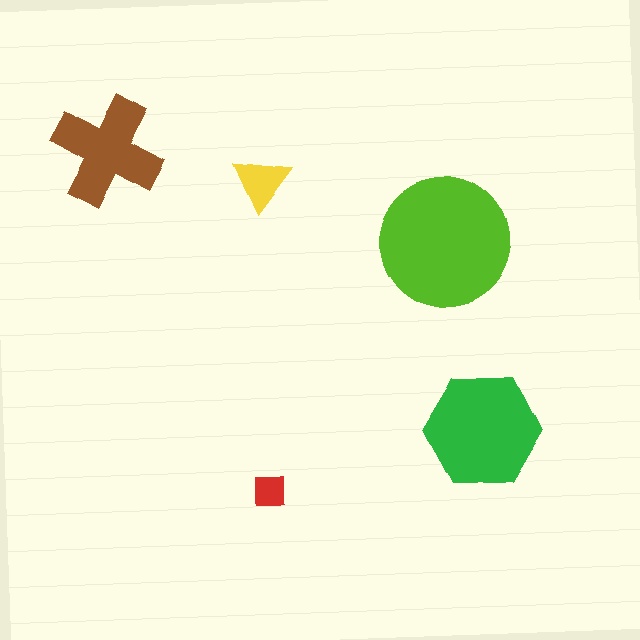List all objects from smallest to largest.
The red square, the yellow triangle, the brown cross, the green hexagon, the lime circle.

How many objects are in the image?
There are 5 objects in the image.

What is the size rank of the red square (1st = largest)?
5th.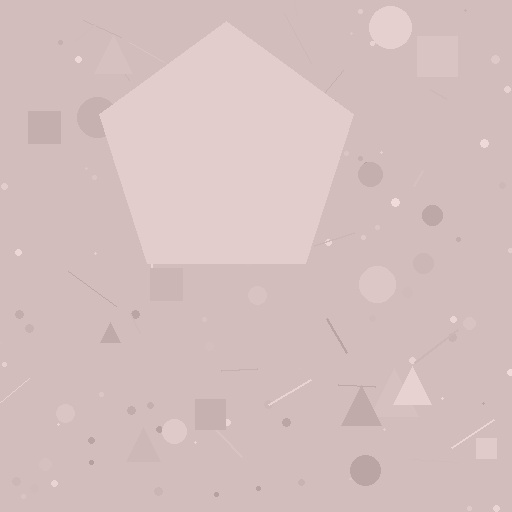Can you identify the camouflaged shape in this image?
The camouflaged shape is a pentagon.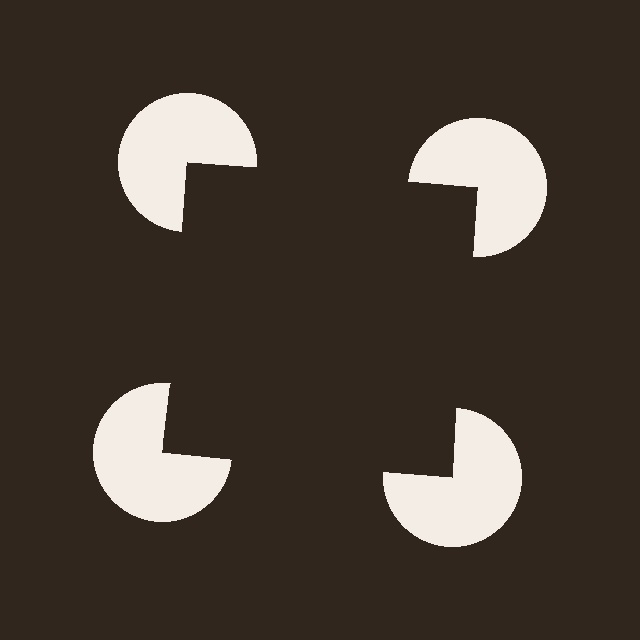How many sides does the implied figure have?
4 sides.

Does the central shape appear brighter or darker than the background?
It typically appears slightly darker than the background, even though no actual brightness change is drawn.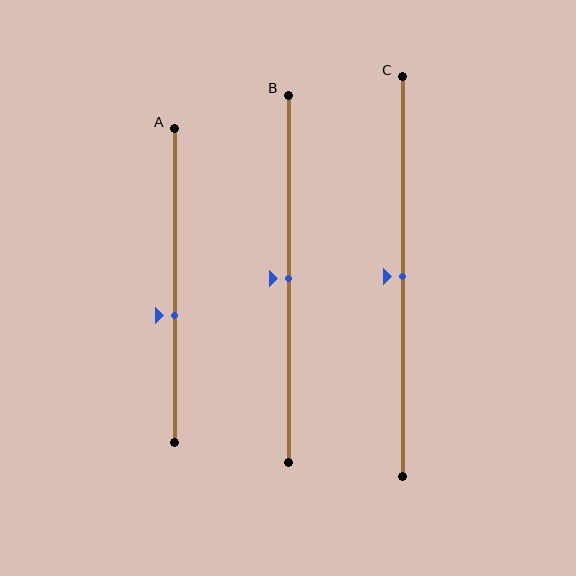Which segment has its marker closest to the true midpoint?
Segment B has its marker closest to the true midpoint.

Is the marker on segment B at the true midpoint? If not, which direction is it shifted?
Yes, the marker on segment B is at the true midpoint.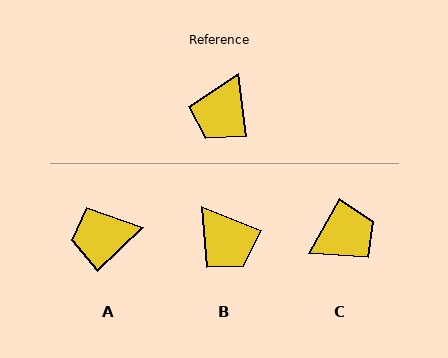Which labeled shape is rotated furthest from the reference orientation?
C, about 143 degrees away.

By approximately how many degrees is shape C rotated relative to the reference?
Approximately 143 degrees counter-clockwise.